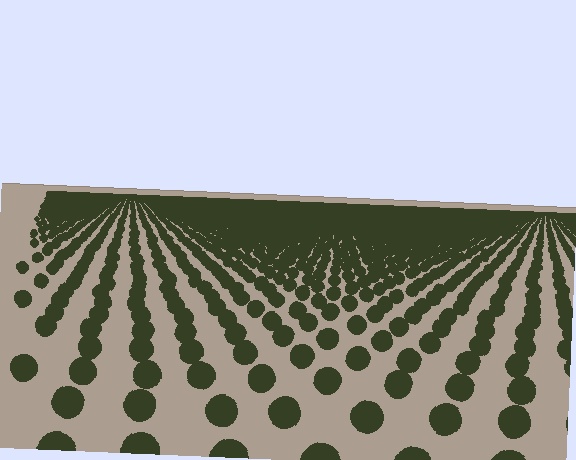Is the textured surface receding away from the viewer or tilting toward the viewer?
The surface is receding away from the viewer. Texture elements get smaller and denser toward the top.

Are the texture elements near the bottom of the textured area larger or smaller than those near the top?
Larger. Near the bottom, elements are closer to the viewer and appear at a bigger on-screen size.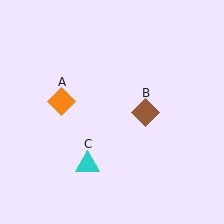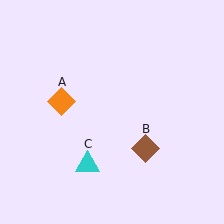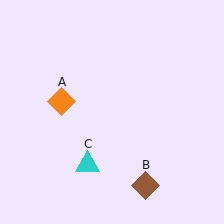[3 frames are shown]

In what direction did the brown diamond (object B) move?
The brown diamond (object B) moved down.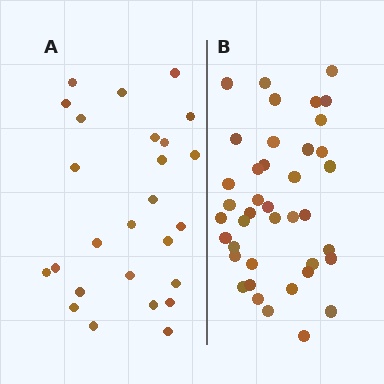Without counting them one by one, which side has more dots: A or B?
Region B (the right region) has more dots.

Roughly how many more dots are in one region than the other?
Region B has approximately 15 more dots than region A.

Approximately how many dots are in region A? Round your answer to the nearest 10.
About 30 dots. (The exact count is 26, which rounds to 30.)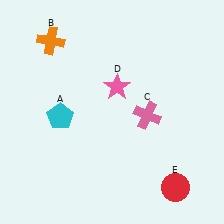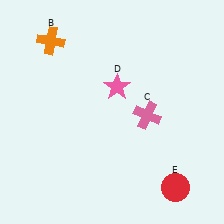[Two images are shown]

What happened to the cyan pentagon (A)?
The cyan pentagon (A) was removed in Image 2. It was in the bottom-left area of Image 1.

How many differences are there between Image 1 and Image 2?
There is 1 difference between the two images.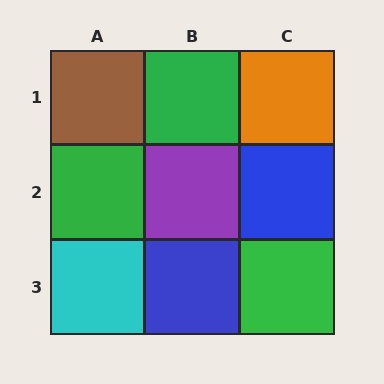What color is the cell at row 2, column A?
Green.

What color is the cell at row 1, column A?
Brown.